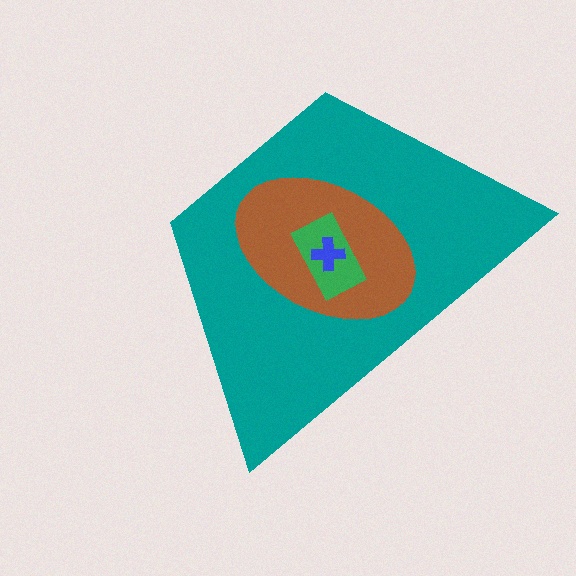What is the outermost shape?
The teal trapezoid.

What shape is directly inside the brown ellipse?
The green rectangle.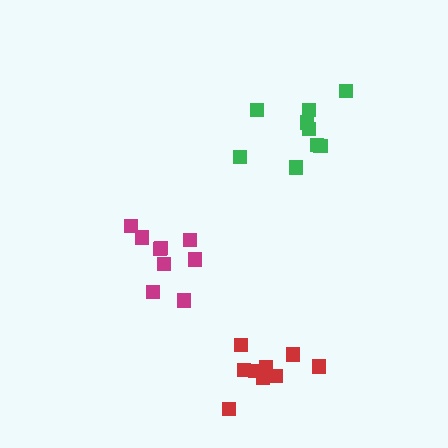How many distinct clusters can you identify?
There are 3 distinct clusters.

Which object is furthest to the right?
The green cluster is rightmost.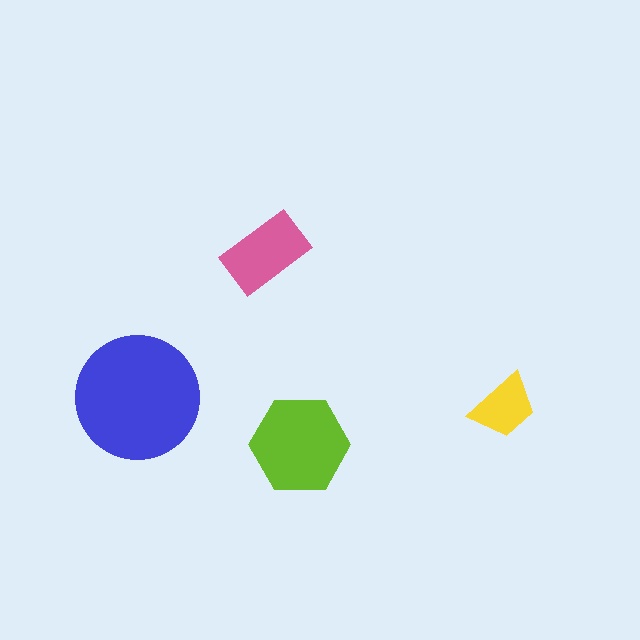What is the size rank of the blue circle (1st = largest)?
1st.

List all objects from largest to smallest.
The blue circle, the lime hexagon, the pink rectangle, the yellow trapezoid.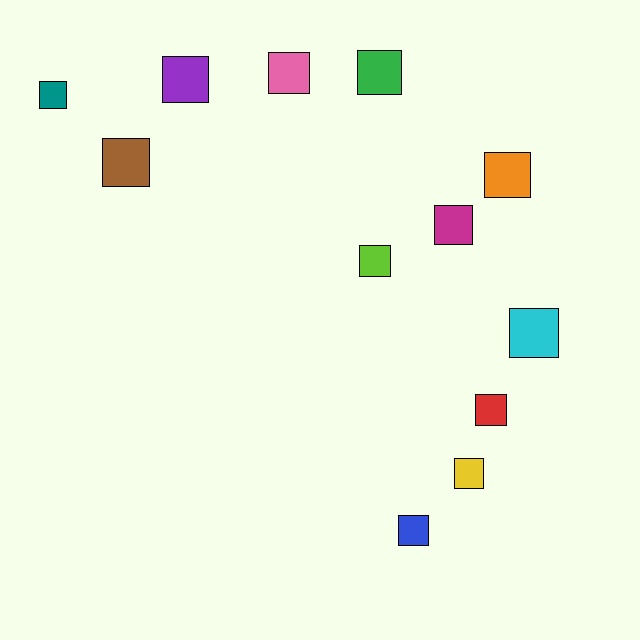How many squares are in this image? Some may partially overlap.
There are 12 squares.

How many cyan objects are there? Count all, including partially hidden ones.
There is 1 cyan object.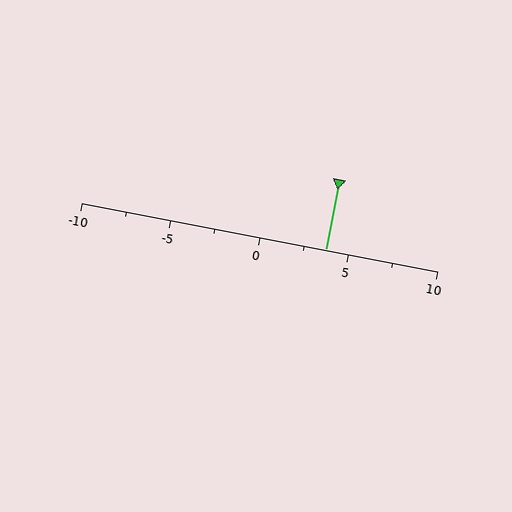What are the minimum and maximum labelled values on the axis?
The axis runs from -10 to 10.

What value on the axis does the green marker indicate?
The marker indicates approximately 3.8.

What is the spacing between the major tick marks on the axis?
The major ticks are spaced 5 apart.